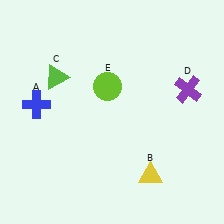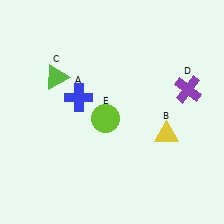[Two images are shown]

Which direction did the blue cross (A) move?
The blue cross (A) moved right.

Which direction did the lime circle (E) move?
The lime circle (E) moved down.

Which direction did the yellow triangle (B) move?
The yellow triangle (B) moved up.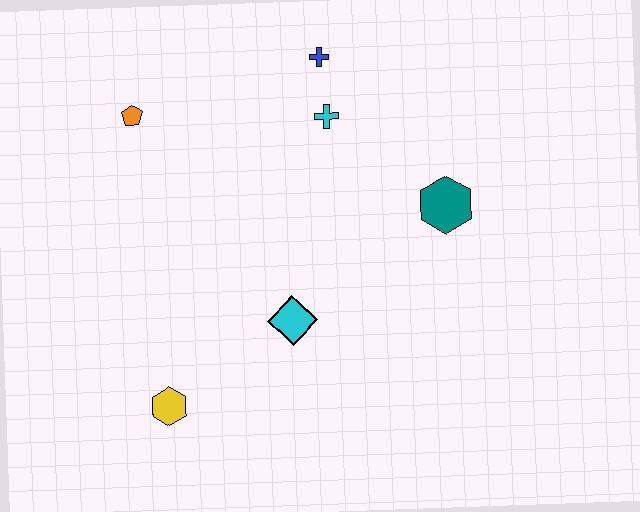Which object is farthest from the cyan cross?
The yellow hexagon is farthest from the cyan cross.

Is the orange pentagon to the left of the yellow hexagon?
Yes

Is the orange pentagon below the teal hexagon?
No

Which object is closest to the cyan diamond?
The yellow hexagon is closest to the cyan diamond.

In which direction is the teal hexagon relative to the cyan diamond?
The teal hexagon is to the right of the cyan diamond.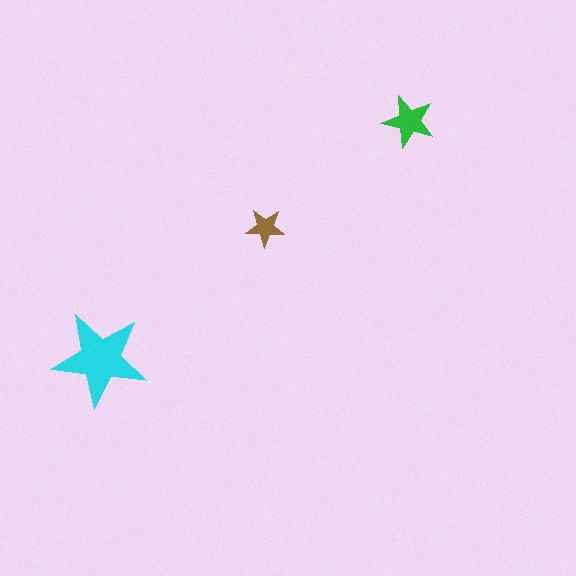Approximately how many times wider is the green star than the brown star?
About 1.5 times wider.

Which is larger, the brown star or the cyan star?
The cyan one.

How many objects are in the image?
There are 3 objects in the image.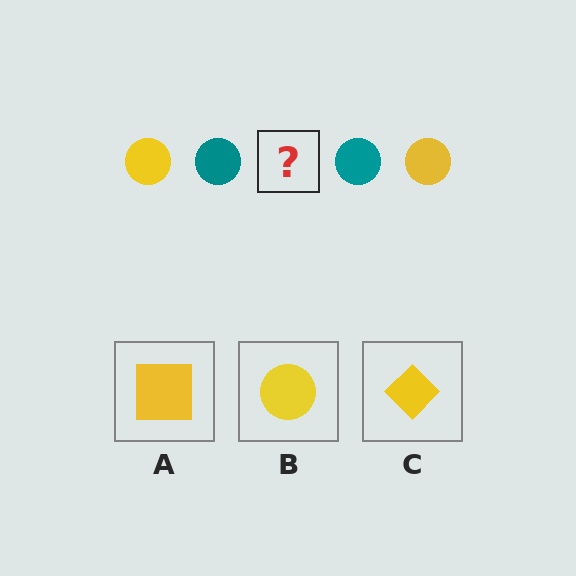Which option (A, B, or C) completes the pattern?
B.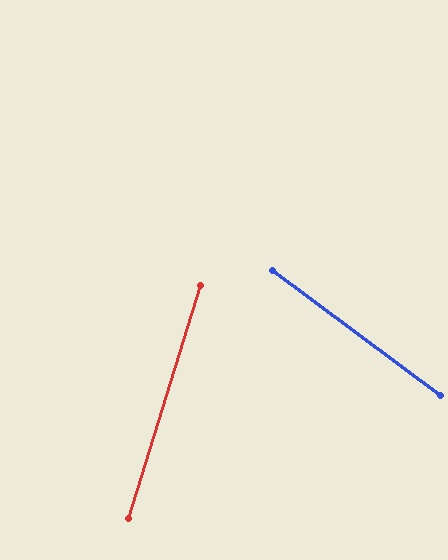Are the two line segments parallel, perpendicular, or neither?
Neither parallel nor perpendicular — they differ by about 71°.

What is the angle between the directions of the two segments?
Approximately 71 degrees.